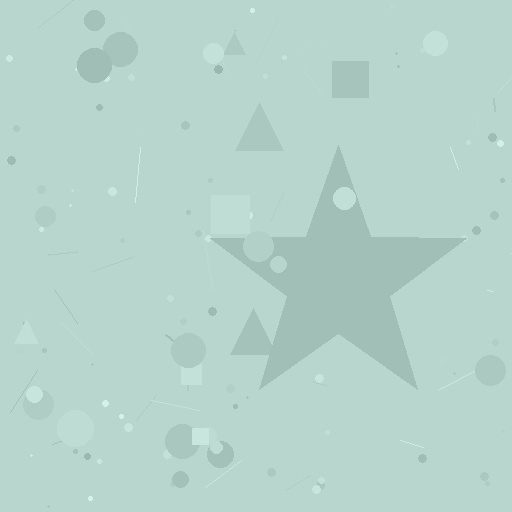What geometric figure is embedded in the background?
A star is embedded in the background.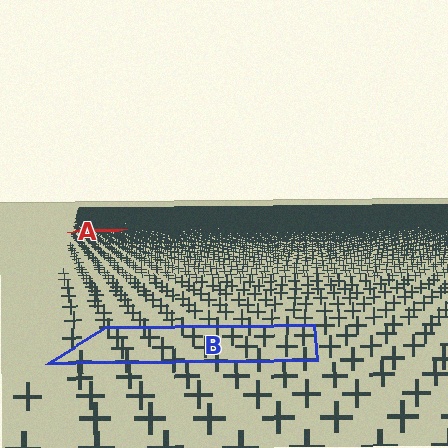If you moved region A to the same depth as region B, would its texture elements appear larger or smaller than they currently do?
They would appear larger. At a closer depth, the same texture elements are projected at a bigger on-screen size.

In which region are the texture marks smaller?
The texture marks are smaller in region A, because it is farther away.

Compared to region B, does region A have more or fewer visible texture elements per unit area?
Region A has more texture elements per unit area — they are packed more densely because it is farther away.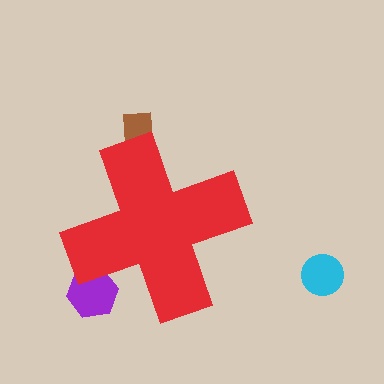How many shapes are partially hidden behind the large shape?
2 shapes are partially hidden.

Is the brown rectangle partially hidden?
Yes, the brown rectangle is partially hidden behind the red cross.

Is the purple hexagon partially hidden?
Yes, the purple hexagon is partially hidden behind the red cross.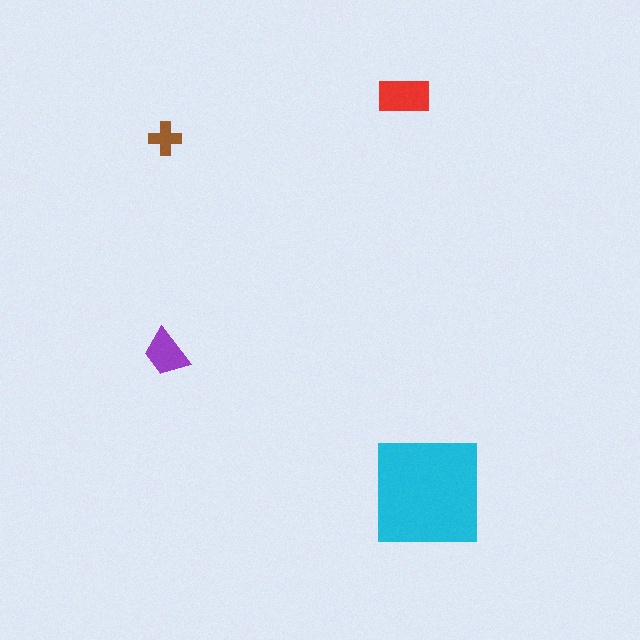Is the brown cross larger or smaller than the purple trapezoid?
Smaller.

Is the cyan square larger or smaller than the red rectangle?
Larger.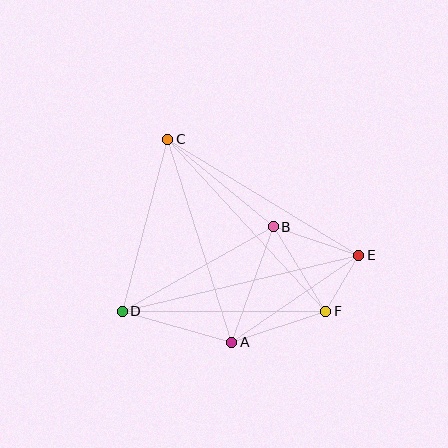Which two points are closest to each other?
Points E and F are closest to each other.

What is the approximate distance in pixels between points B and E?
The distance between B and E is approximately 90 pixels.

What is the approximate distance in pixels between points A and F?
The distance between A and F is approximately 98 pixels.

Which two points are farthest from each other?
Points D and E are farthest from each other.